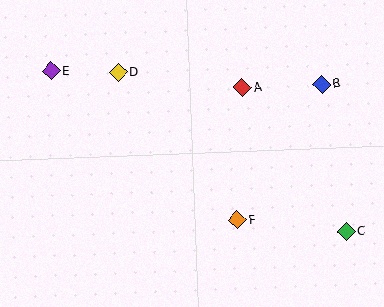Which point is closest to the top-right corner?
Point B is closest to the top-right corner.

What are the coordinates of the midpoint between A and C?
The midpoint between A and C is at (294, 160).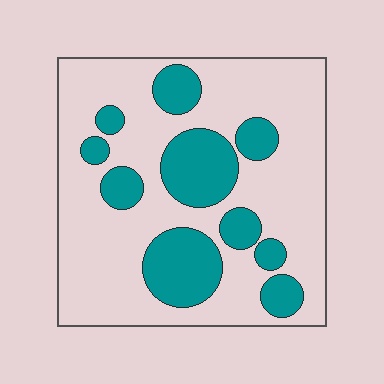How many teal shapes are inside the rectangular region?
10.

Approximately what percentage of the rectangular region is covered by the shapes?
Approximately 30%.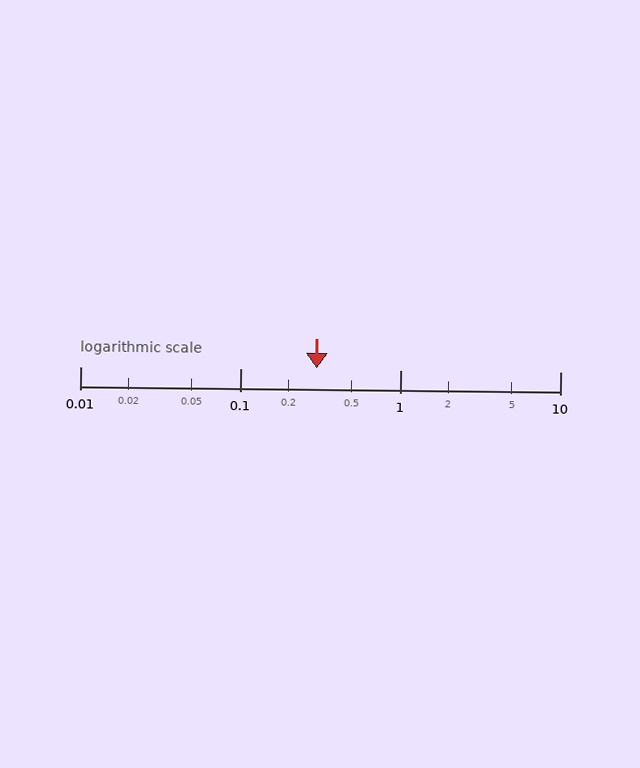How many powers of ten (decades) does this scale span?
The scale spans 3 decades, from 0.01 to 10.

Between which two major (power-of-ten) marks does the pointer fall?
The pointer is between 0.1 and 1.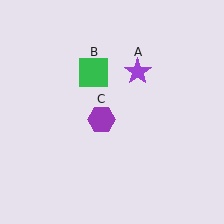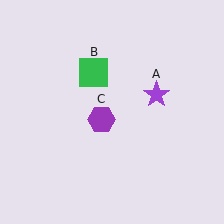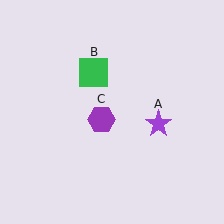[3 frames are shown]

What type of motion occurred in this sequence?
The purple star (object A) rotated clockwise around the center of the scene.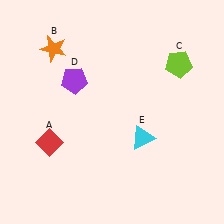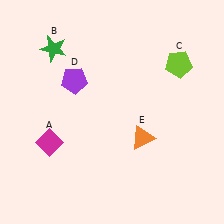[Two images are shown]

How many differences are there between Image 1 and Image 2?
There are 3 differences between the two images.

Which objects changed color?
A changed from red to magenta. B changed from orange to green. E changed from cyan to orange.